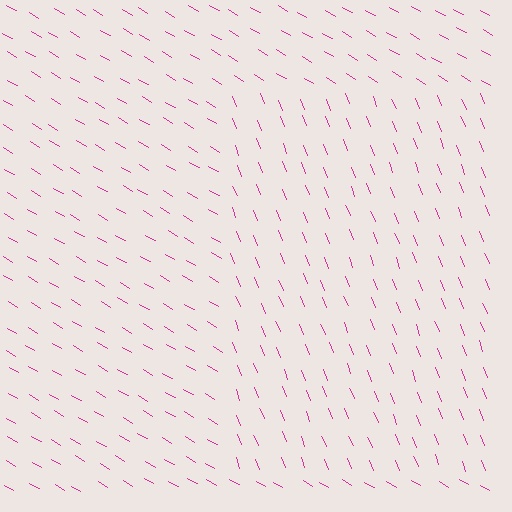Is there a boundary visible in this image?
Yes, there is a texture boundary formed by a change in line orientation.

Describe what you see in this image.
The image is filled with small magenta line segments. A rectangle region in the image has lines oriented differently from the surrounding lines, creating a visible texture boundary.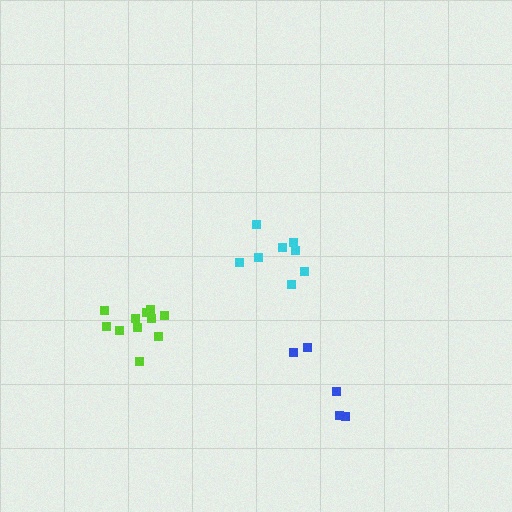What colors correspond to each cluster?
The clusters are colored: cyan, blue, lime.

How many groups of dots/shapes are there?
There are 3 groups.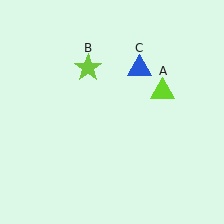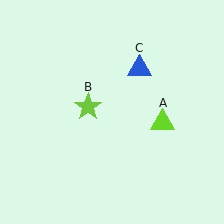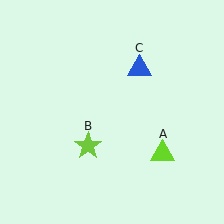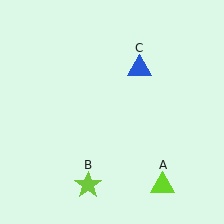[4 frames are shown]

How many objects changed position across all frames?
2 objects changed position: lime triangle (object A), lime star (object B).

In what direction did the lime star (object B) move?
The lime star (object B) moved down.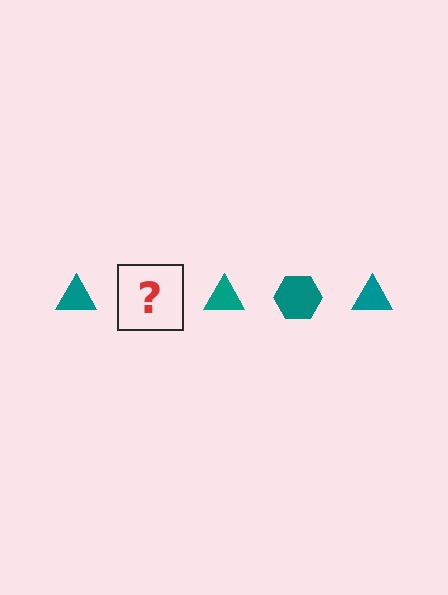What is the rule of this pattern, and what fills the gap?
The rule is that the pattern cycles through triangle, hexagon shapes in teal. The gap should be filled with a teal hexagon.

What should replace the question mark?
The question mark should be replaced with a teal hexagon.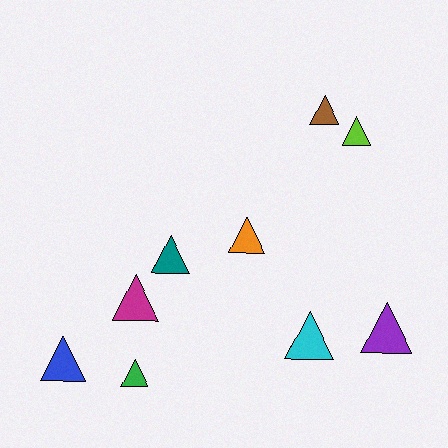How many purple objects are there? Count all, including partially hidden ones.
There is 1 purple object.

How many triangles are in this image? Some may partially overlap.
There are 9 triangles.